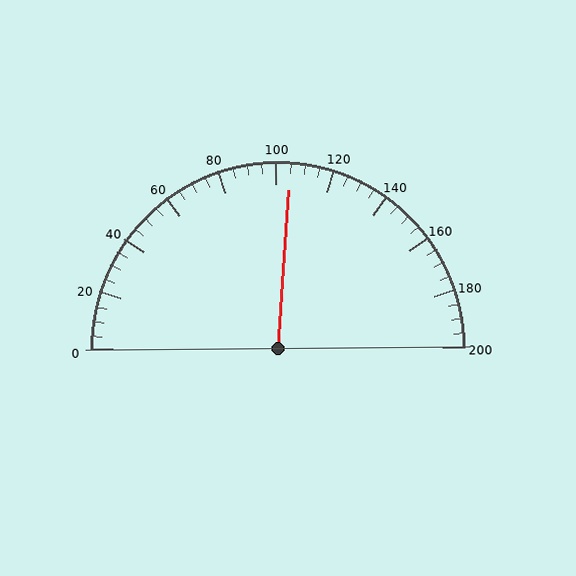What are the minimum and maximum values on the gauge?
The gauge ranges from 0 to 200.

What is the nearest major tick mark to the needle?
The nearest major tick mark is 100.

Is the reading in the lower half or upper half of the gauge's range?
The reading is in the upper half of the range (0 to 200).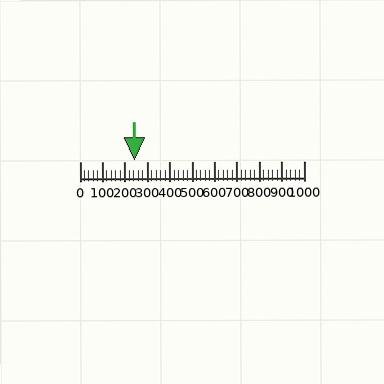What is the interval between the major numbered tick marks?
The major tick marks are spaced 100 units apart.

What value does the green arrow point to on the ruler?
The green arrow points to approximately 243.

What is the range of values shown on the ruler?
The ruler shows values from 0 to 1000.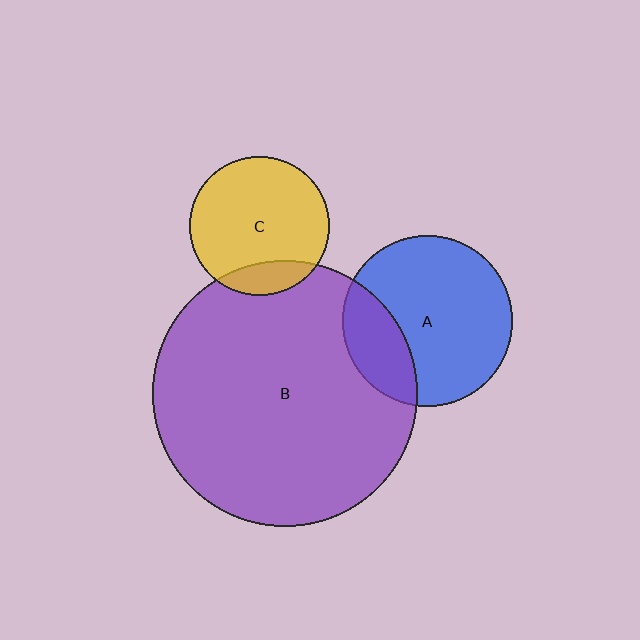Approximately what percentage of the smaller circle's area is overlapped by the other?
Approximately 25%.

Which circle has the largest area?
Circle B (purple).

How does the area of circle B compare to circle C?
Approximately 3.6 times.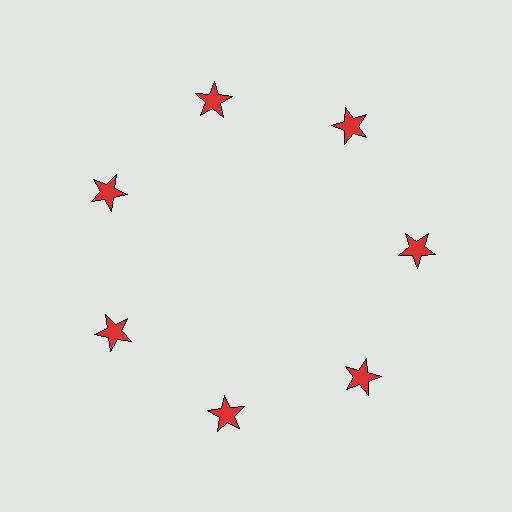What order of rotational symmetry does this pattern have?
This pattern has 7-fold rotational symmetry.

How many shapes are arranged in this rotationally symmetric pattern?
There are 7 shapes, arranged in 7 groups of 1.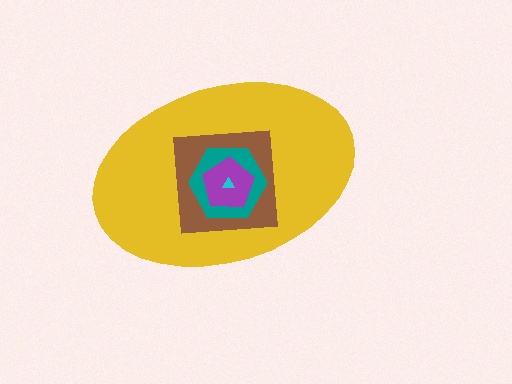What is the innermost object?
The cyan triangle.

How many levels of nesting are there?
5.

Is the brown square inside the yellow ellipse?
Yes.